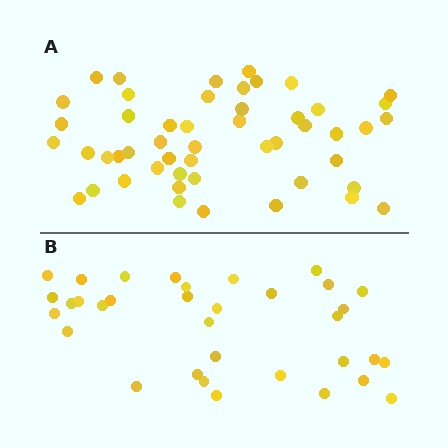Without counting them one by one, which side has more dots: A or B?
Region A (the top region) has more dots.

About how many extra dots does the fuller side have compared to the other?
Region A has approximately 15 more dots than region B.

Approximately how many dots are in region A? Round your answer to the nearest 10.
About 50 dots.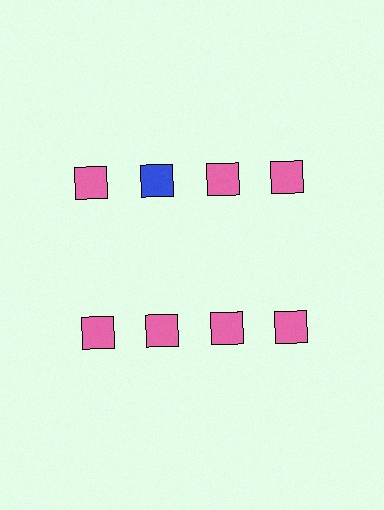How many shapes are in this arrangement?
There are 8 shapes arranged in a grid pattern.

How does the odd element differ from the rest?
It has a different color: blue instead of pink.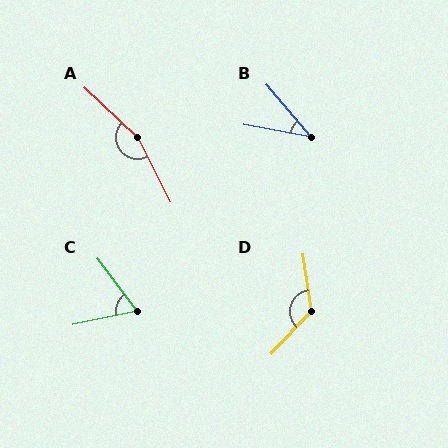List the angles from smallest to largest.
B (39°), C (65°), D (128°), A (160°).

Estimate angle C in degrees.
Approximately 65 degrees.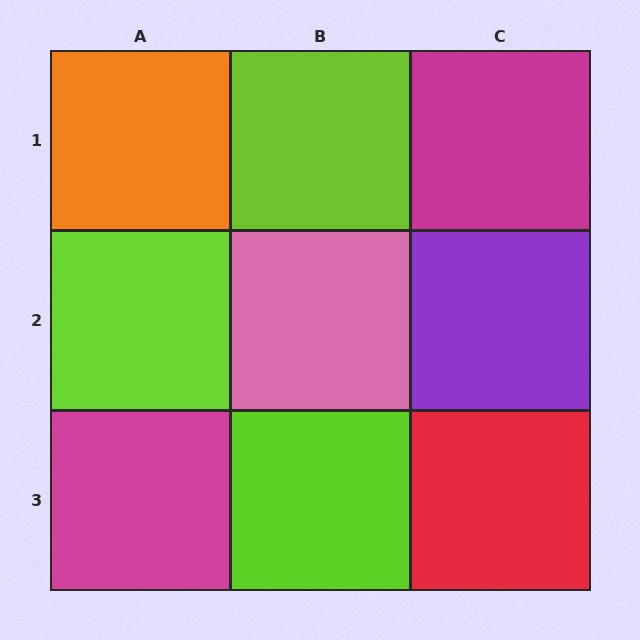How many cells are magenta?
2 cells are magenta.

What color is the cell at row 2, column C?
Purple.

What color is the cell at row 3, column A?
Magenta.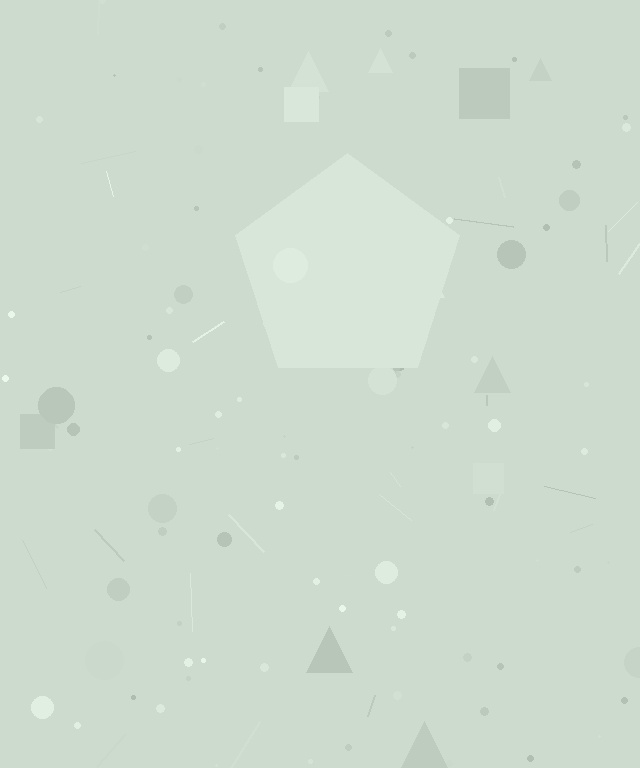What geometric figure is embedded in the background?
A pentagon is embedded in the background.